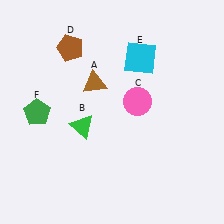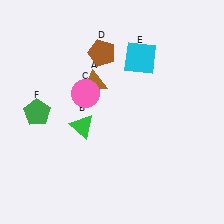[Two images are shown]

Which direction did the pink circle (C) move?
The pink circle (C) moved left.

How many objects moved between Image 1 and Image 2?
2 objects moved between the two images.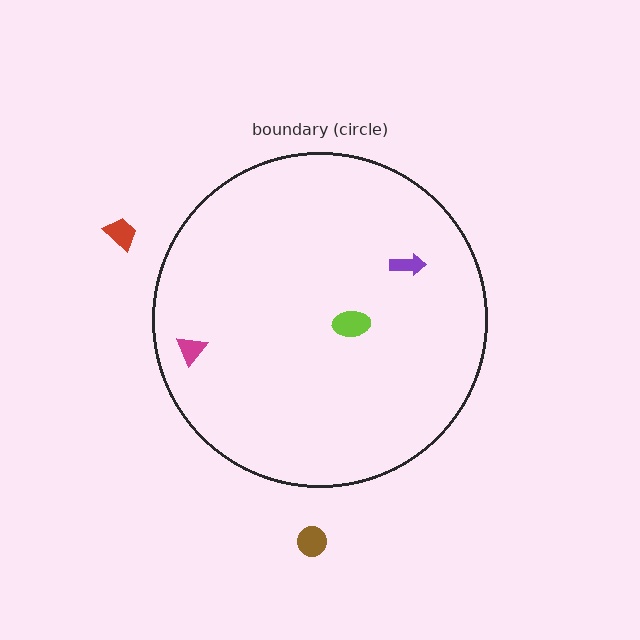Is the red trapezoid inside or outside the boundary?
Outside.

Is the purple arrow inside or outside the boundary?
Inside.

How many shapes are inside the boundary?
3 inside, 2 outside.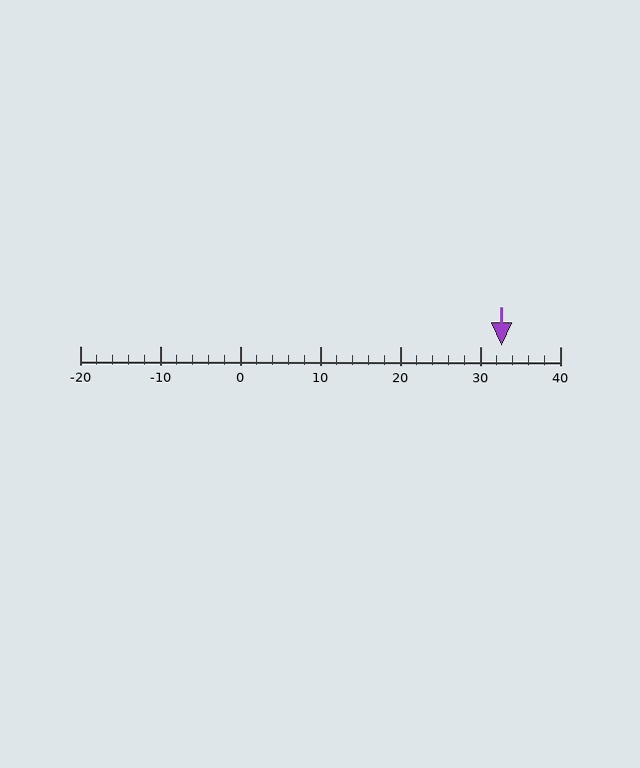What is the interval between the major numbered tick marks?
The major tick marks are spaced 10 units apart.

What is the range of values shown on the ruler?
The ruler shows values from -20 to 40.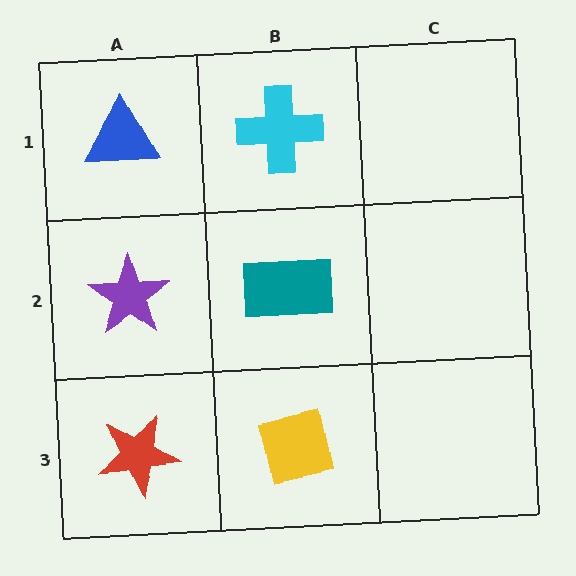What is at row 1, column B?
A cyan cross.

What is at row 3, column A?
A red star.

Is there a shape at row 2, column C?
No, that cell is empty.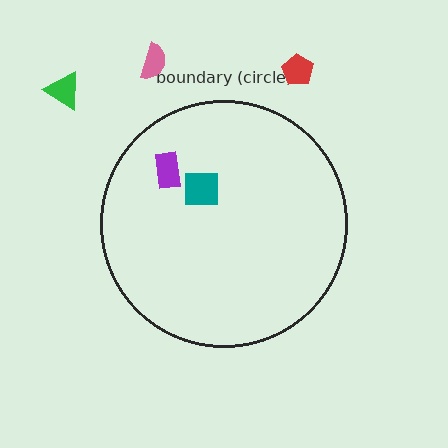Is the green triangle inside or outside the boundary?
Outside.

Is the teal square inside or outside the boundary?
Inside.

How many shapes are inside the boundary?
2 inside, 3 outside.